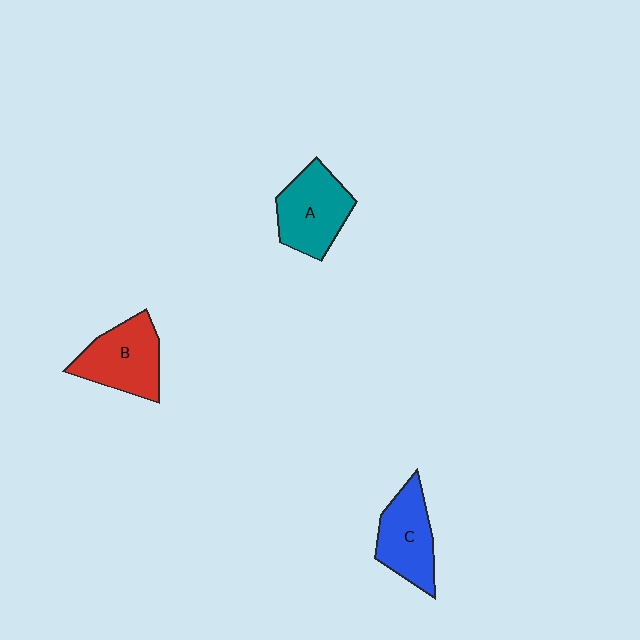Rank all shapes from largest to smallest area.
From largest to smallest: A (teal), B (red), C (blue).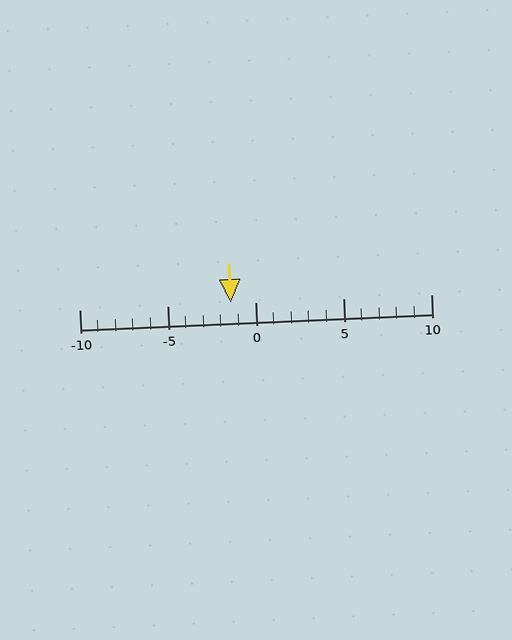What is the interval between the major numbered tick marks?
The major tick marks are spaced 5 units apart.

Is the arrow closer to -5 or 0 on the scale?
The arrow is closer to 0.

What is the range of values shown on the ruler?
The ruler shows values from -10 to 10.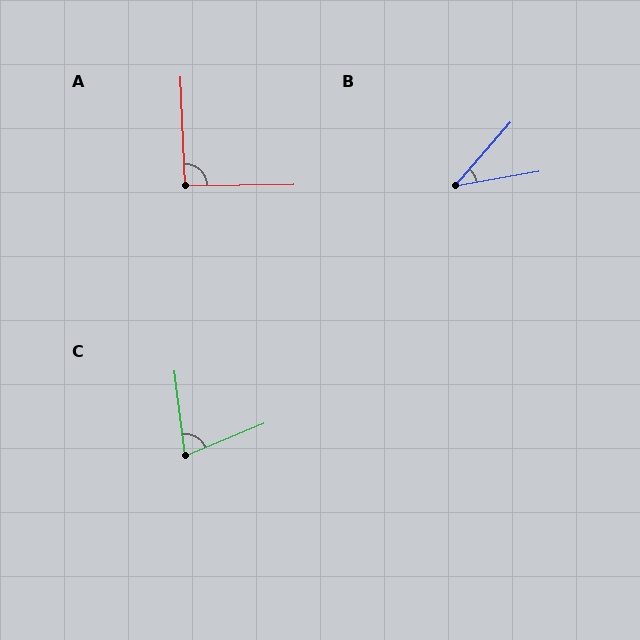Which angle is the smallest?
B, at approximately 39 degrees.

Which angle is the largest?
A, at approximately 92 degrees.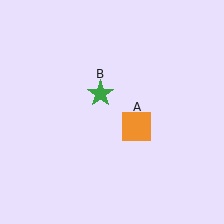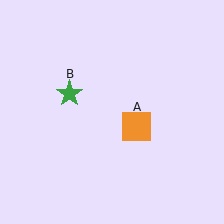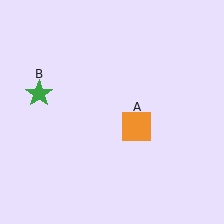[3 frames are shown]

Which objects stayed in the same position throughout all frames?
Orange square (object A) remained stationary.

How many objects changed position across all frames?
1 object changed position: green star (object B).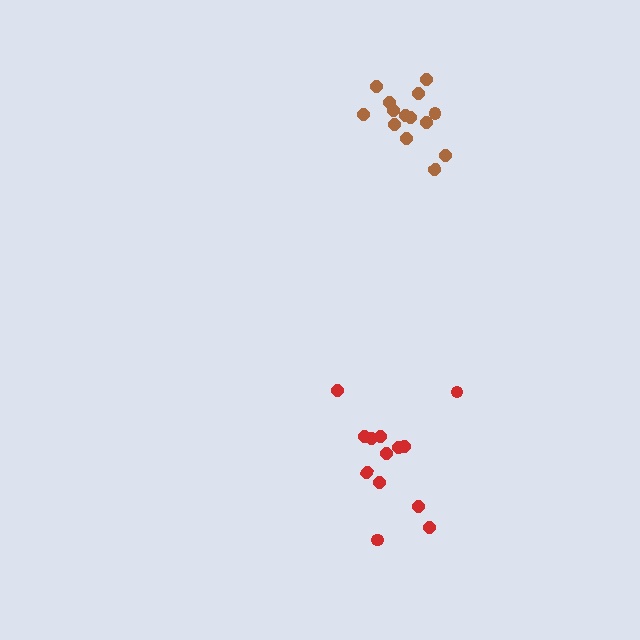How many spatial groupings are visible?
There are 2 spatial groupings.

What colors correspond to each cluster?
The clusters are colored: red, brown.